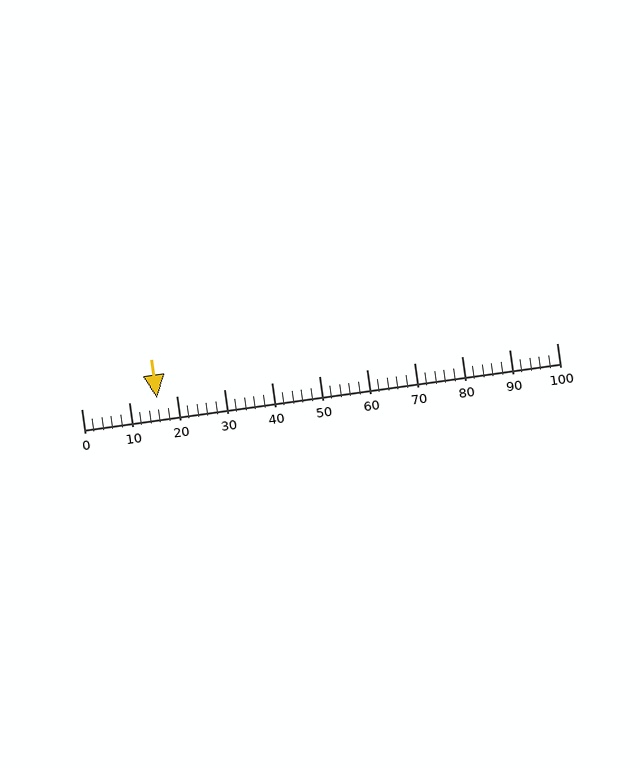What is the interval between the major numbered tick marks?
The major tick marks are spaced 10 units apart.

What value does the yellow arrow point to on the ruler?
The yellow arrow points to approximately 16.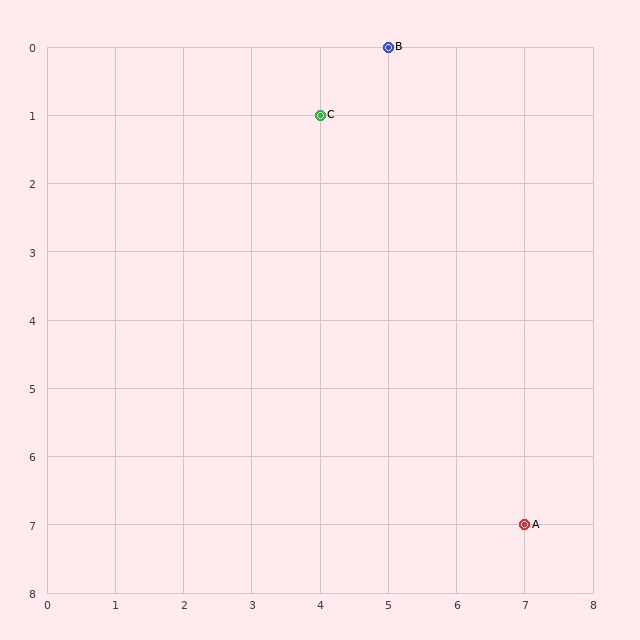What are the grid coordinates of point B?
Point B is at grid coordinates (5, 0).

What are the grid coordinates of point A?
Point A is at grid coordinates (7, 7).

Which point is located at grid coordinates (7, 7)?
Point A is at (7, 7).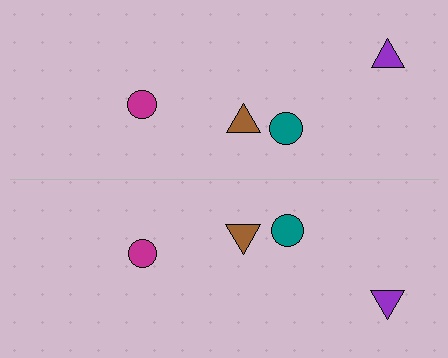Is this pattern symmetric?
Yes, this pattern has bilateral (reflection) symmetry.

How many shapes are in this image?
There are 8 shapes in this image.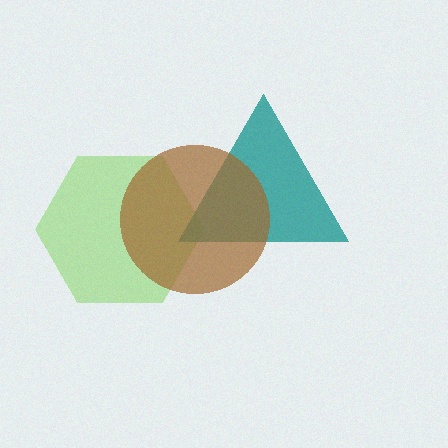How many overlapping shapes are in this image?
There are 3 overlapping shapes in the image.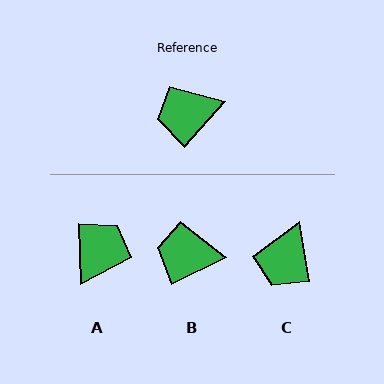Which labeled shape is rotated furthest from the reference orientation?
A, about 137 degrees away.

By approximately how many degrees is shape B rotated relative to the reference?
Approximately 23 degrees clockwise.